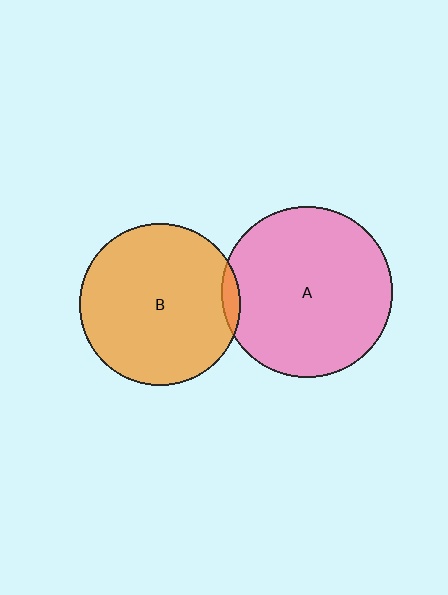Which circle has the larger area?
Circle A (pink).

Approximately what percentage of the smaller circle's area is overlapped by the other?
Approximately 5%.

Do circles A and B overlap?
Yes.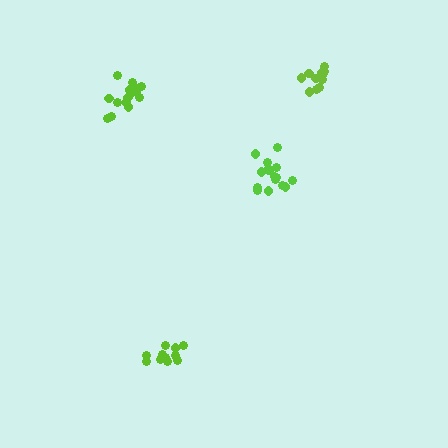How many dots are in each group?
Group 1: 11 dots, Group 2: 16 dots, Group 3: 11 dots, Group 4: 16 dots (54 total).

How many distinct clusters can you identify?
There are 4 distinct clusters.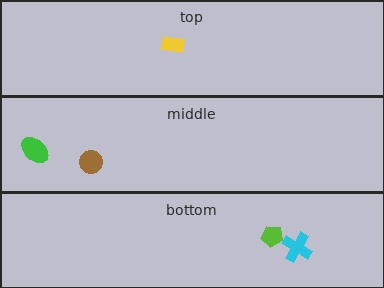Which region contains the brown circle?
The middle region.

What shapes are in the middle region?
The brown circle, the green ellipse.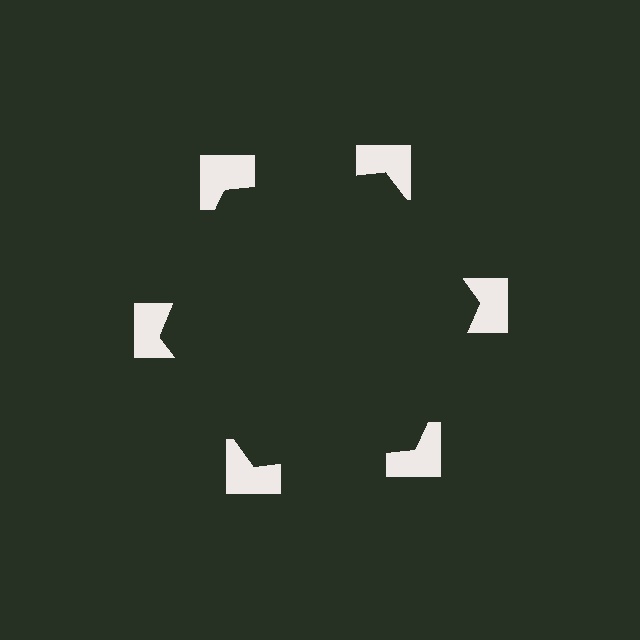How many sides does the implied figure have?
6 sides.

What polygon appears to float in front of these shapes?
An illusory hexagon — its edges are inferred from the aligned wedge cuts in the notched squares, not physically drawn.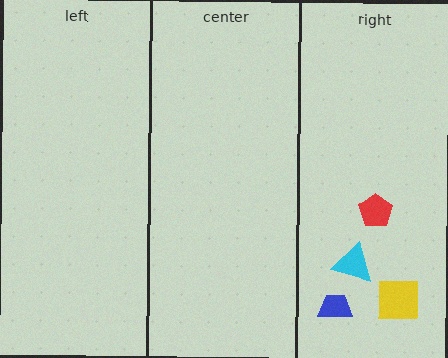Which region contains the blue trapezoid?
The right region.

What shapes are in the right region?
The cyan triangle, the red pentagon, the blue trapezoid, the yellow square.